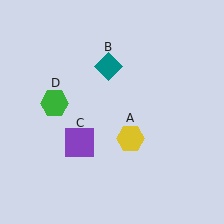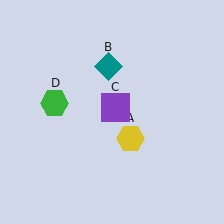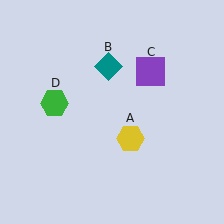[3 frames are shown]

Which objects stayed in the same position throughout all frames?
Yellow hexagon (object A) and teal diamond (object B) and green hexagon (object D) remained stationary.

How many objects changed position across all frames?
1 object changed position: purple square (object C).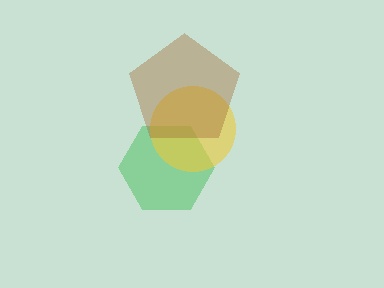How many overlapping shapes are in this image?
There are 3 overlapping shapes in the image.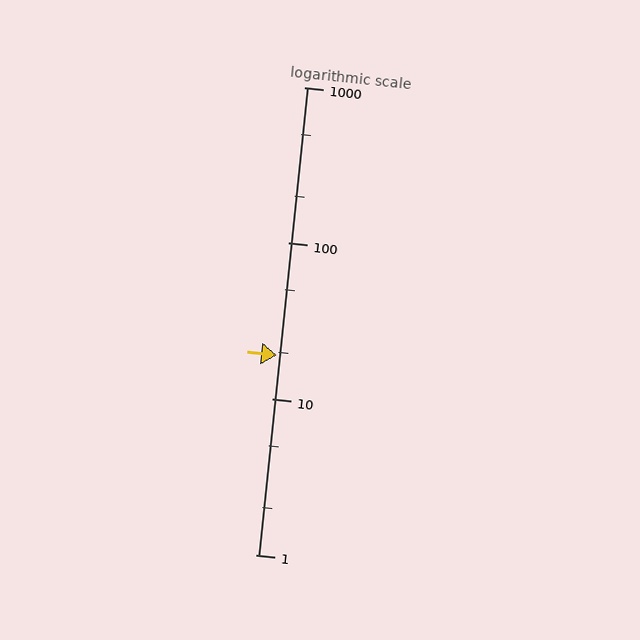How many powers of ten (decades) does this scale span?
The scale spans 3 decades, from 1 to 1000.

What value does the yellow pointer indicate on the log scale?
The pointer indicates approximately 19.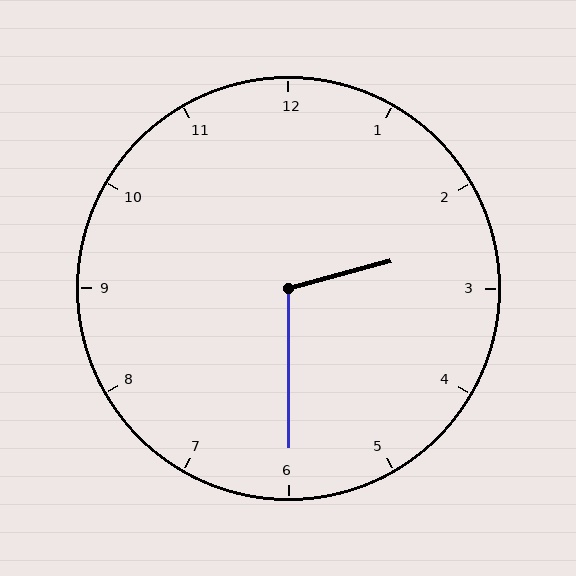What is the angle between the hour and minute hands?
Approximately 105 degrees.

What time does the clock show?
2:30.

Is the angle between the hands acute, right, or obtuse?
It is obtuse.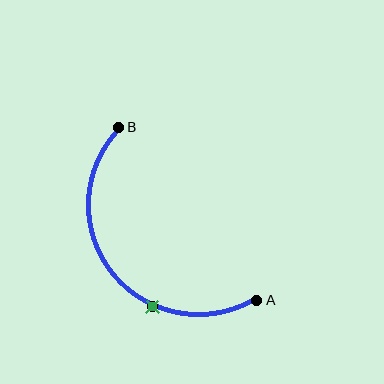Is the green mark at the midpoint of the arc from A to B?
No. The green mark lies on the arc but is closer to endpoint A. The arc midpoint would be at the point on the curve equidistant along the arc from both A and B.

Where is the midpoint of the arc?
The arc midpoint is the point on the curve farthest from the straight line joining A and B. It sits below and to the left of that line.